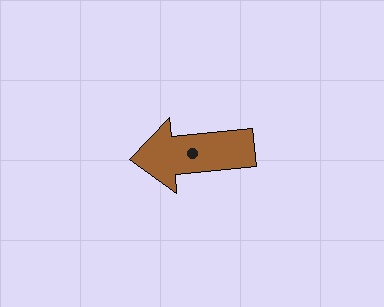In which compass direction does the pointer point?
West.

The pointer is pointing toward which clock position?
Roughly 9 o'clock.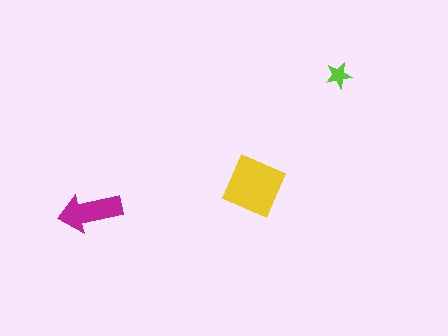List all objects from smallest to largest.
The lime star, the magenta arrow, the yellow diamond.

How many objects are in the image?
There are 3 objects in the image.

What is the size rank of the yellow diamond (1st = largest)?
1st.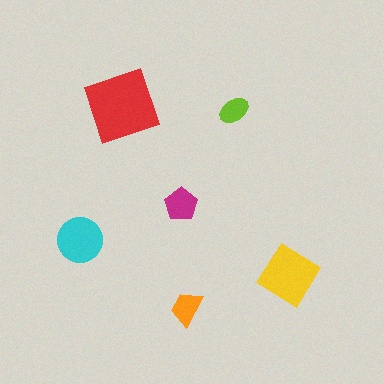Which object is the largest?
The red square.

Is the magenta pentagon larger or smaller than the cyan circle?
Smaller.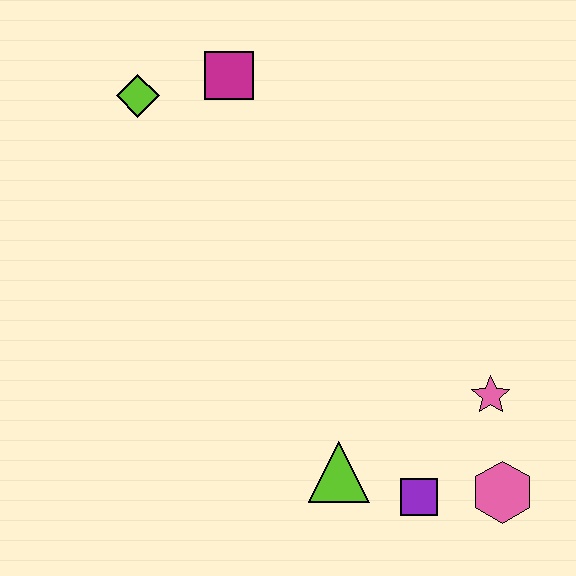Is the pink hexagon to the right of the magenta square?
Yes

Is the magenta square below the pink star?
No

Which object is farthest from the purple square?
The lime diamond is farthest from the purple square.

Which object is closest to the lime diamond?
The magenta square is closest to the lime diamond.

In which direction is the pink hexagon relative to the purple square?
The pink hexagon is to the right of the purple square.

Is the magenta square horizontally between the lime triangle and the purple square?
No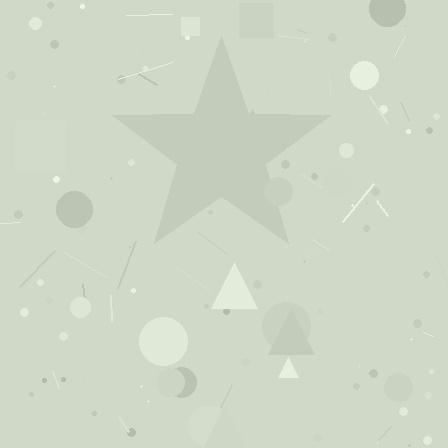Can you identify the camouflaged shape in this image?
The camouflaged shape is a star.